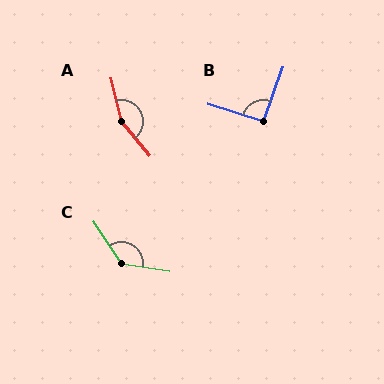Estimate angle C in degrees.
Approximately 133 degrees.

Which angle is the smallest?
B, at approximately 92 degrees.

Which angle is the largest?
A, at approximately 154 degrees.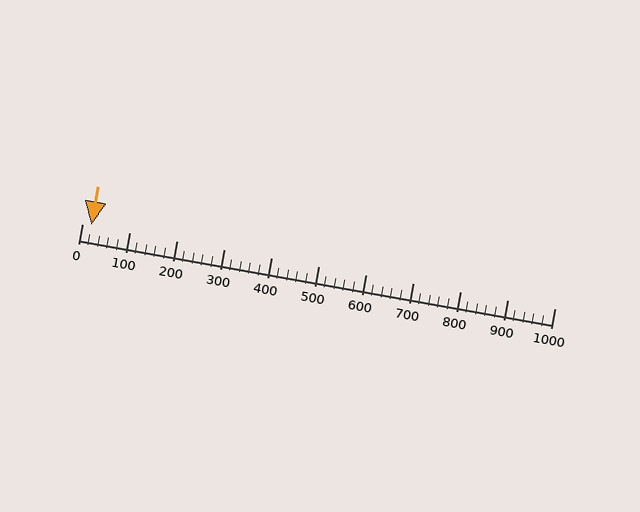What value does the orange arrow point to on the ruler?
The orange arrow points to approximately 20.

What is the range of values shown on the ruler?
The ruler shows values from 0 to 1000.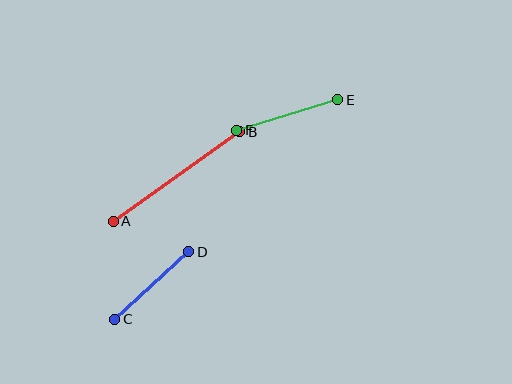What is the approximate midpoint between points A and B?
The midpoint is at approximately (176, 176) pixels.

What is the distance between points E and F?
The distance is approximately 106 pixels.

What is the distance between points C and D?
The distance is approximately 100 pixels.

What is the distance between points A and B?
The distance is approximately 155 pixels.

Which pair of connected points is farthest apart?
Points A and B are farthest apart.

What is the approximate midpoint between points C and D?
The midpoint is at approximately (152, 285) pixels.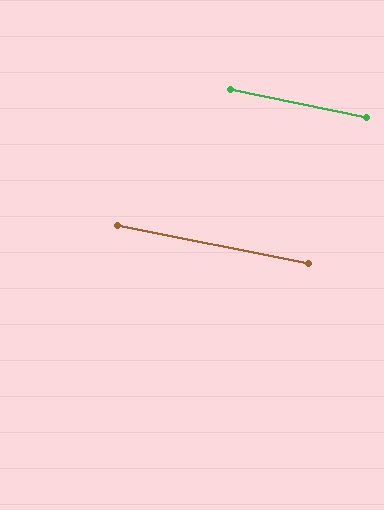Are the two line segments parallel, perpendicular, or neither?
Parallel — their directions differ by only 0.5°.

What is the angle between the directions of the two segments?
Approximately 1 degree.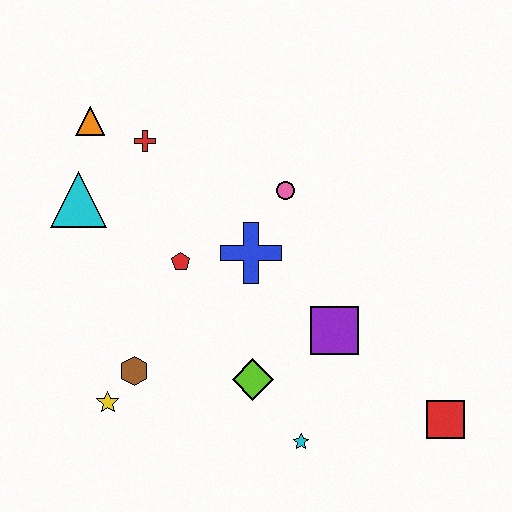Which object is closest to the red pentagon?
The blue cross is closest to the red pentagon.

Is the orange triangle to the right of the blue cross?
No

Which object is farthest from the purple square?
The orange triangle is farthest from the purple square.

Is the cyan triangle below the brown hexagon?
No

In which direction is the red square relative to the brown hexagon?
The red square is to the right of the brown hexagon.